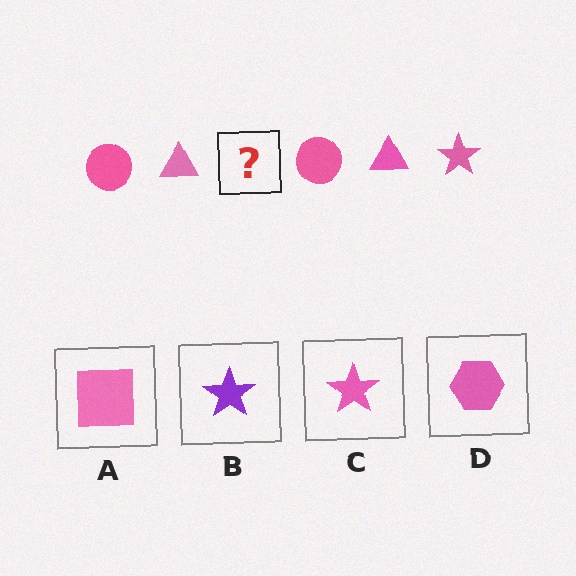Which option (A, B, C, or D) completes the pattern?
C.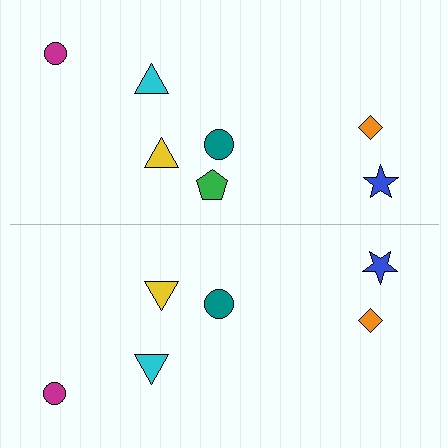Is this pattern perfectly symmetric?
No, the pattern is not perfectly symmetric. A green pentagon is missing from the bottom side.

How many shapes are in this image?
There are 13 shapes in this image.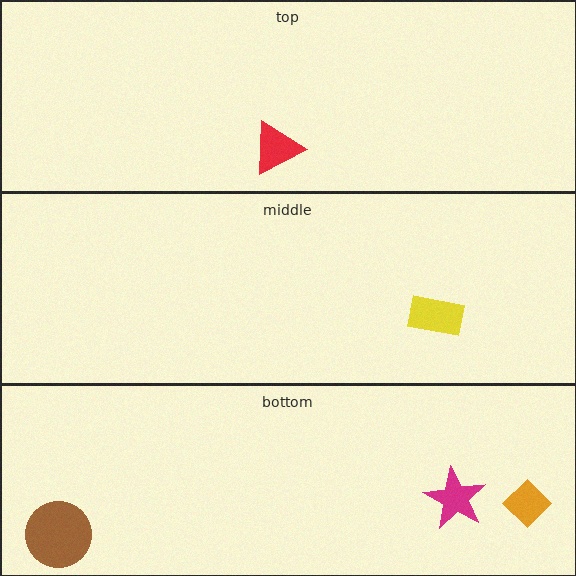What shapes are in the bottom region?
The magenta star, the brown circle, the orange diamond.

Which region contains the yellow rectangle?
The middle region.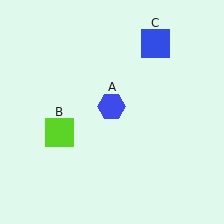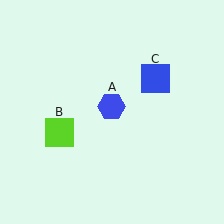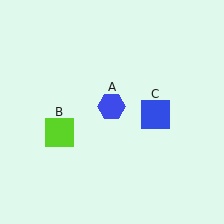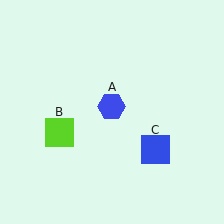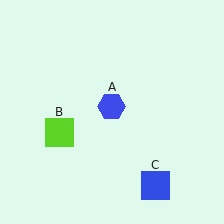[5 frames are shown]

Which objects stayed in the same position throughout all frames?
Blue hexagon (object A) and lime square (object B) remained stationary.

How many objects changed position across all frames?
1 object changed position: blue square (object C).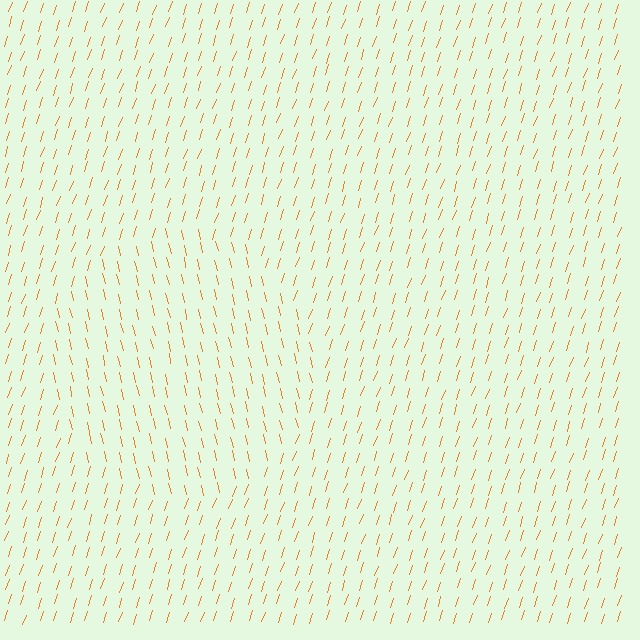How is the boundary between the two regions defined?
The boundary is defined purely by a change in line orientation (approximately 32 degrees difference). All lines are the same color and thickness.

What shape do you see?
I see a circle.